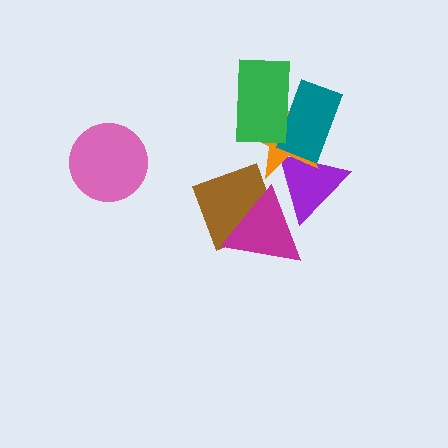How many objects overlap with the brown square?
1 object overlaps with the brown square.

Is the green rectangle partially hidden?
No, no other shape covers it.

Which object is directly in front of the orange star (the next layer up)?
The teal rectangle is directly in front of the orange star.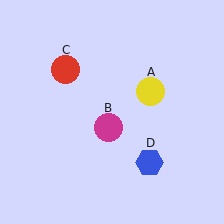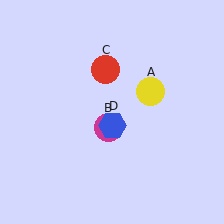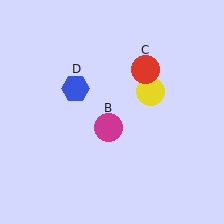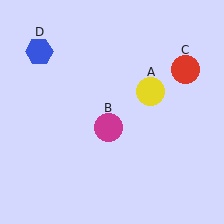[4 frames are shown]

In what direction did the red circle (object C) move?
The red circle (object C) moved right.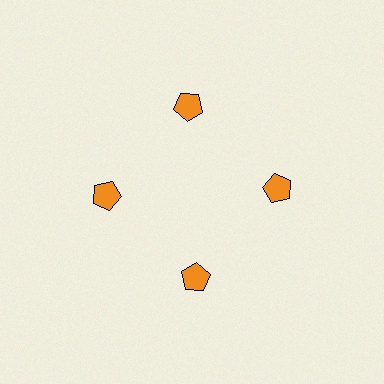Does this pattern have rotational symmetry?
Yes, this pattern has 4-fold rotational symmetry. It looks the same after rotating 90 degrees around the center.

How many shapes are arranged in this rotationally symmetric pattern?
There are 4 shapes, arranged in 4 groups of 1.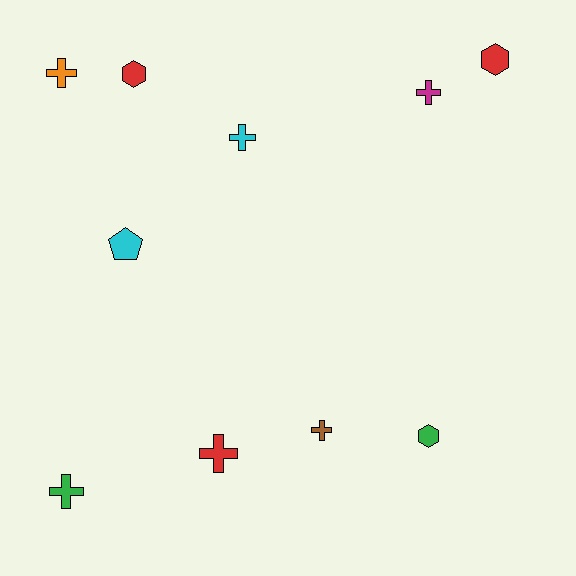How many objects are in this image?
There are 10 objects.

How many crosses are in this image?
There are 6 crosses.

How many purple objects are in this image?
There are no purple objects.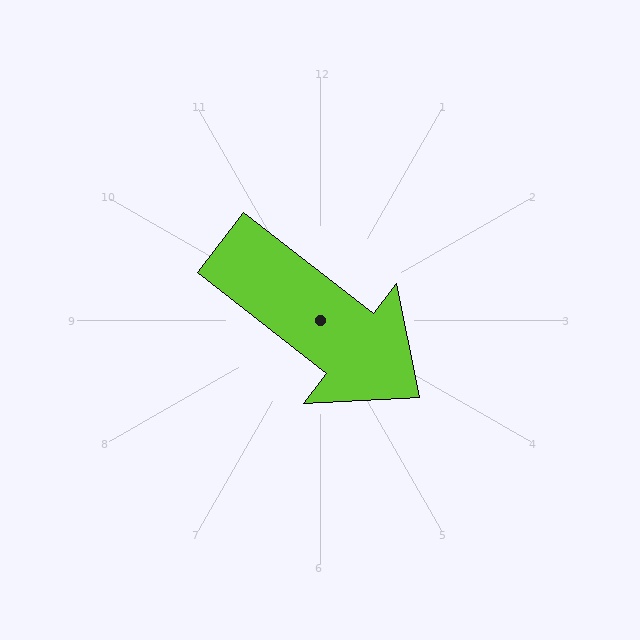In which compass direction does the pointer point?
Southeast.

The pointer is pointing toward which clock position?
Roughly 4 o'clock.